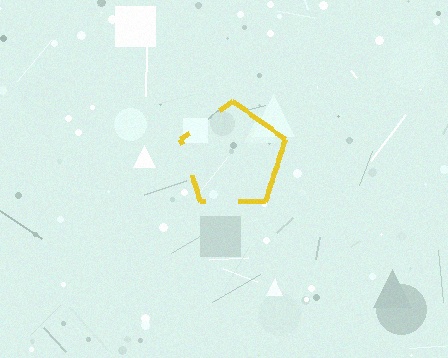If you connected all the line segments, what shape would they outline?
They would outline a pentagon.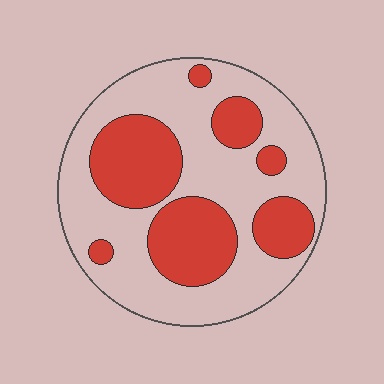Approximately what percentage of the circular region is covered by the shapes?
Approximately 35%.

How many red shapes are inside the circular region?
7.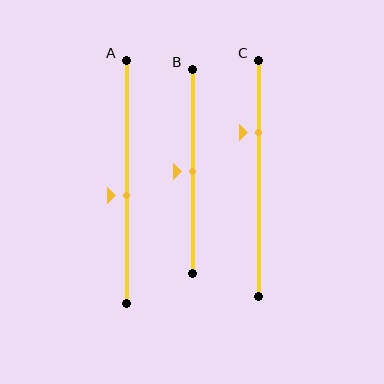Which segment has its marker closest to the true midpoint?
Segment B has its marker closest to the true midpoint.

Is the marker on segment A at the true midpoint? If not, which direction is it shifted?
No, the marker on segment A is shifted downward by about 6% of the segment length.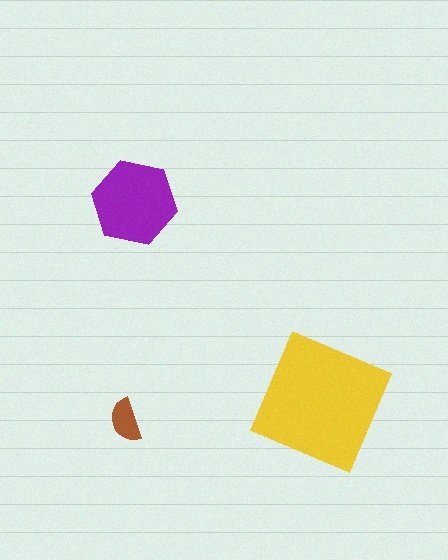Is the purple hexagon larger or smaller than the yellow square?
Smaller.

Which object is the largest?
The yellow square.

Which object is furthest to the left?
The brown semicircle is leftmost.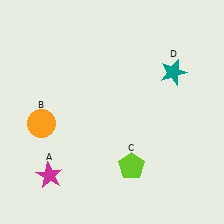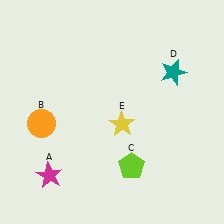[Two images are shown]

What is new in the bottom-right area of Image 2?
A yellow star (E) was added in the bottom-right area of Image 2.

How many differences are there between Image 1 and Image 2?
There is 1 difference between the two images.